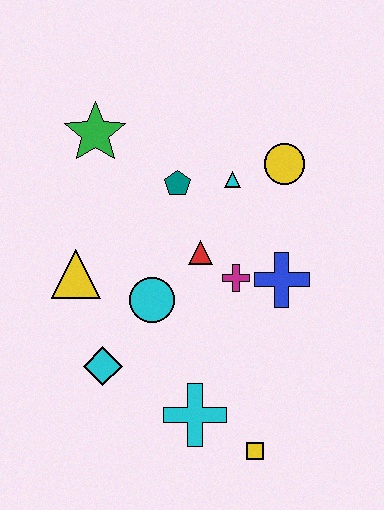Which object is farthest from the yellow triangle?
The yellow square is farthest from the yellow triangle.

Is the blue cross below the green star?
Yes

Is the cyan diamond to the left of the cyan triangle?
Yes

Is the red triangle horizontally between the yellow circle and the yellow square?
No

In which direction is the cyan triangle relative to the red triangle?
The cyan triangle is above the red triangle.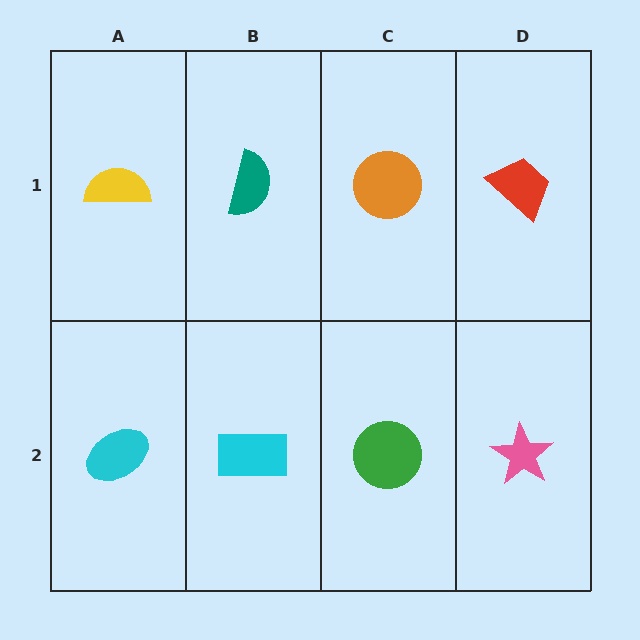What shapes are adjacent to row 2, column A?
A yellow semicircle (row 1, column A), a cyan rectangle (row 2, column B).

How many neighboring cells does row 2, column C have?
3.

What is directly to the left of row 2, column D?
A green circle.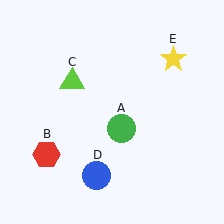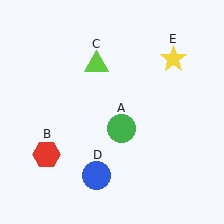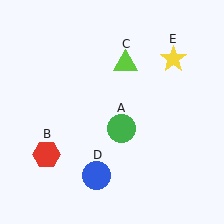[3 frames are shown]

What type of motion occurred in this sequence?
The lime triangle (object C) rotated clockwise around the center of the scene.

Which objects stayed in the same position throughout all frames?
Green circle (object A) and red hexagon (object B) and blue circle (object D) and yellow star (object E) remained stationary.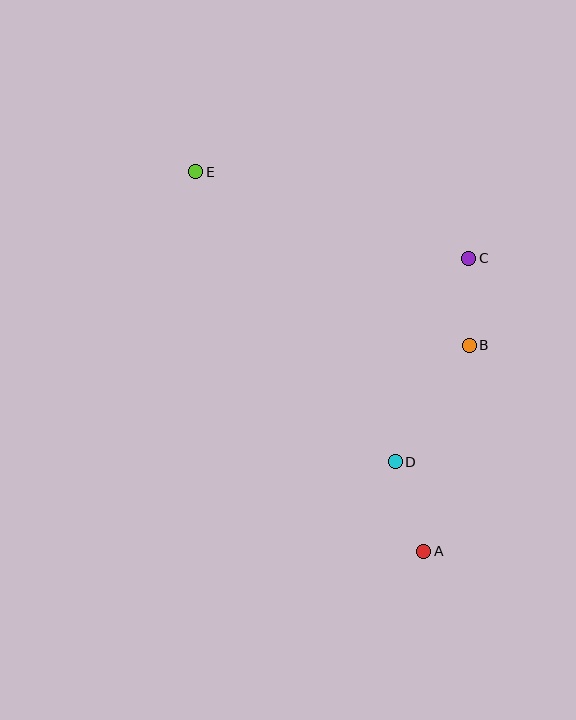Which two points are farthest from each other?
Points A and E are farthest from each other.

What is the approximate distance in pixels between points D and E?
The distance between D and E is approximately 352 pixels.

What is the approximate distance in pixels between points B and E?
The distance between B and E is approximately 324 pixels.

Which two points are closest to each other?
Points B and C are closest to each other.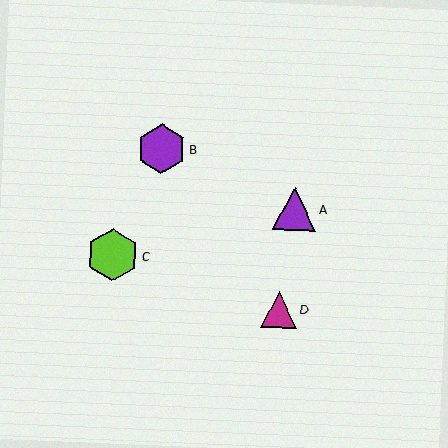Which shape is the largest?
The lime hexagon (labeled C) is the largest.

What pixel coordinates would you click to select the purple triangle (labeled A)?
Click at (295, 209) to select the purple triangle A.